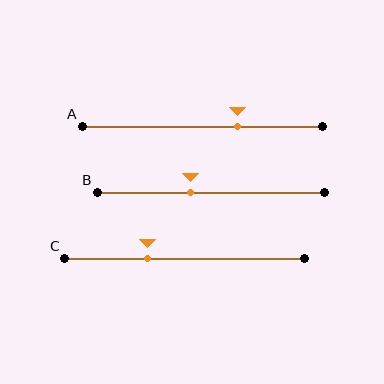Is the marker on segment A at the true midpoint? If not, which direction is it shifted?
No, the marker on segment A is shifted to the right by about 15% of the segment length.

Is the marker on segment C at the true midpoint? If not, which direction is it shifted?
No, the marker on segment C is shifted to the left by about 15% of the segment length.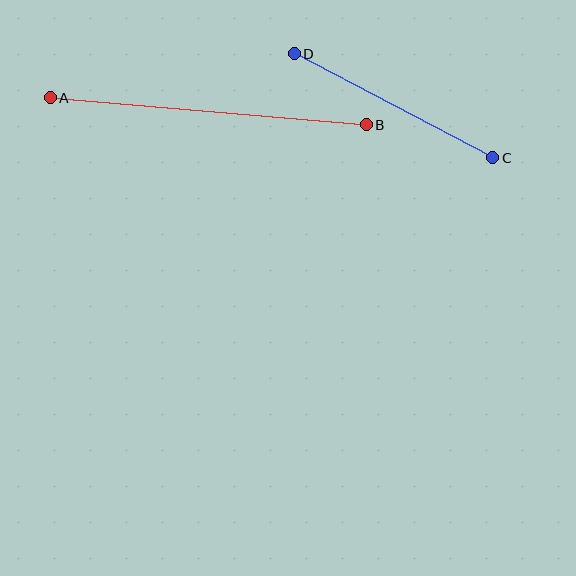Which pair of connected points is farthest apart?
Points A and B are farthest apart.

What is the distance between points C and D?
The distance is approximately 224 pixels.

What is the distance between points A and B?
The distance is approximately 317 pixels.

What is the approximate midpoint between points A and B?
The midpoint is at approximately (208, 111) pixels.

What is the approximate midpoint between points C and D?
The midpoint is at approximately (393, 106) pixels.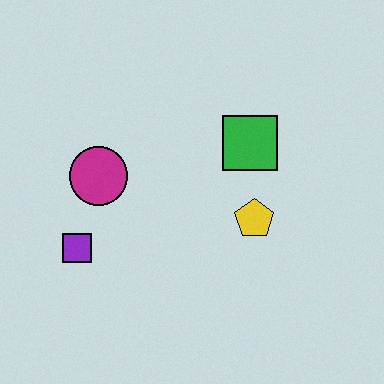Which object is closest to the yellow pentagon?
The green square is closest to the yellow pentagon.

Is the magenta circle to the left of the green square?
Yes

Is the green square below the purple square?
No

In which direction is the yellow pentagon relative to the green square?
The yellow pentagon is below the green square.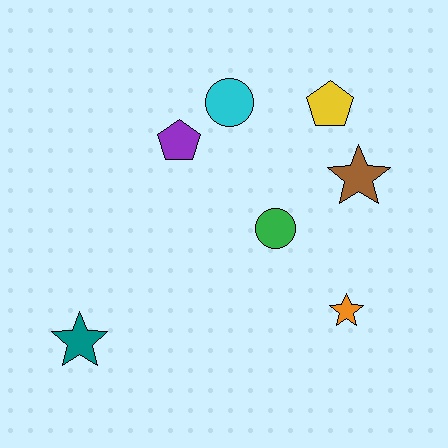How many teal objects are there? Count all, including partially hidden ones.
There is 1 teal object.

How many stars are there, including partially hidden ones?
There are 3 stars.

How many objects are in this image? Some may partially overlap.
There are 7 objects.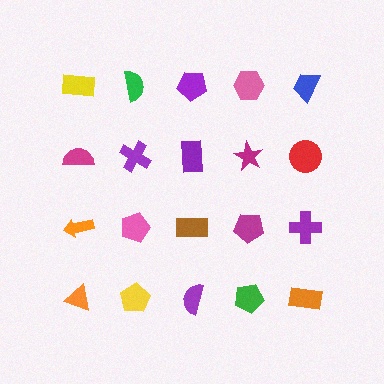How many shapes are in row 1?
5 shapes.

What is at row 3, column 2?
A pink pentagon.